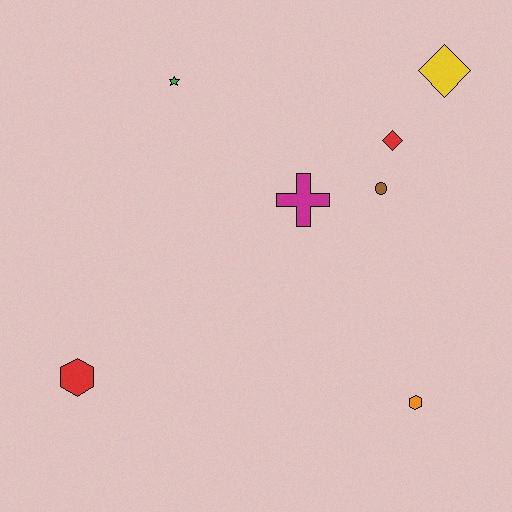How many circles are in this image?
There is 1 circle.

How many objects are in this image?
There are 7 objects.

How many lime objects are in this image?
There are no lime objects.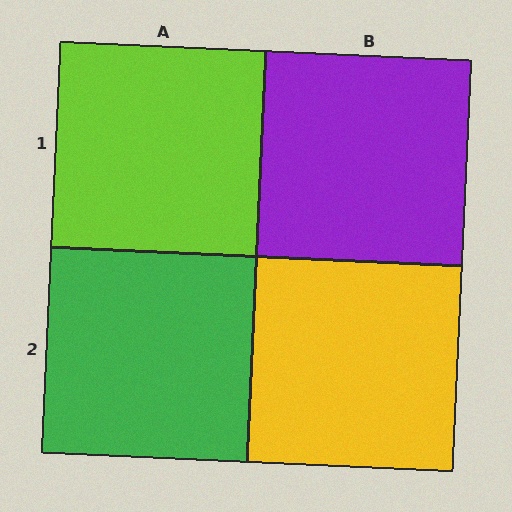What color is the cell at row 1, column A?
Lime.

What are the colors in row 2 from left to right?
Green, yellow.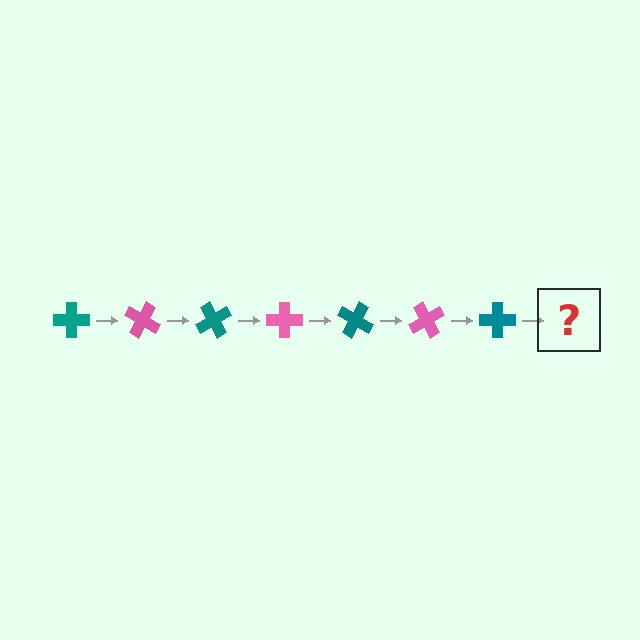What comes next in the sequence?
The next element should be a pink cross, rotated 210 degrees from the start.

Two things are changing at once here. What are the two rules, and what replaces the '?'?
The two rules are that it rotates 30 degrees each step and the color cycles through teal and pink. The '?' should be a pink cross, rotated 210 degrees from the start.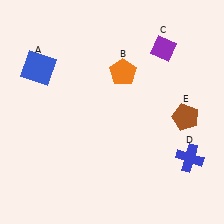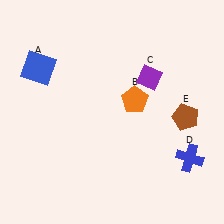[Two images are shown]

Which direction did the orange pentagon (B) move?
The orange pentagon (B) moved down.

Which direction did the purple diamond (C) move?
The purple diamond (C) moved down.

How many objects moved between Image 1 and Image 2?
2 objects moved between the two images.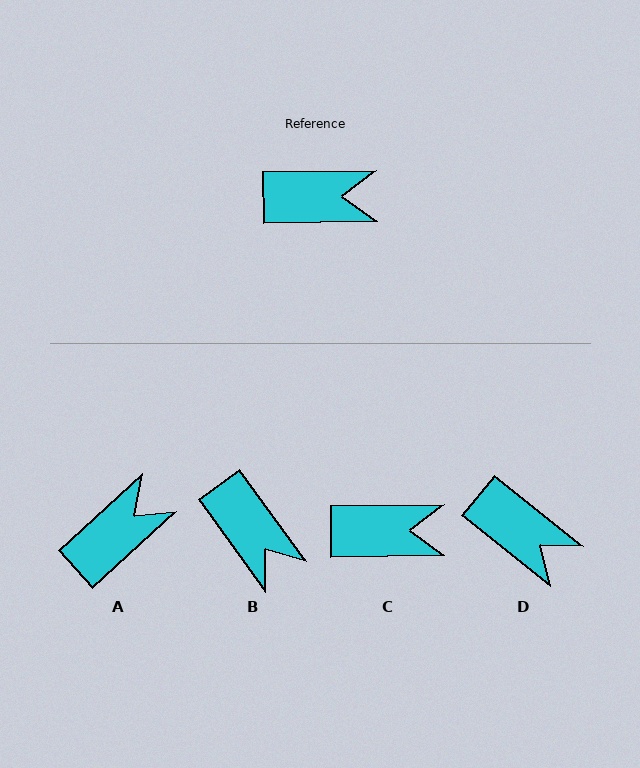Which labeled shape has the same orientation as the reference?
C.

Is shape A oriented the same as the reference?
No, it is off by about 42 degrees.